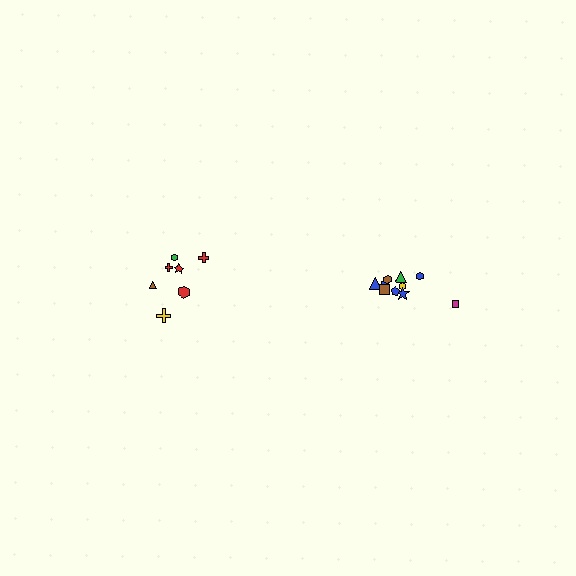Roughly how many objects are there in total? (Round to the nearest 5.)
Roughly 15 objects in total.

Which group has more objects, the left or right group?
The right group.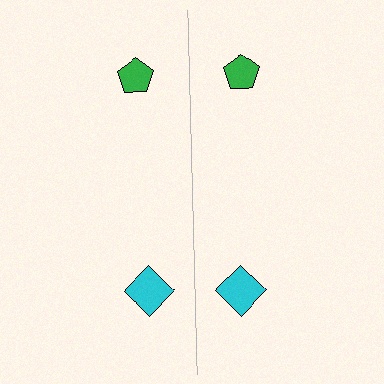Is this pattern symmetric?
Yes, this pattern has bilateral (reflection) symmetry.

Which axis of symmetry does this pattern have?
The pattern has a vertical axis of symmetry running through the center of the image.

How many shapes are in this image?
There are 4 shapes in this image.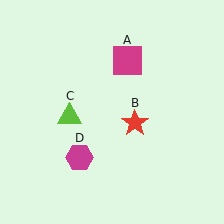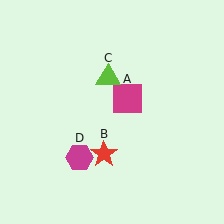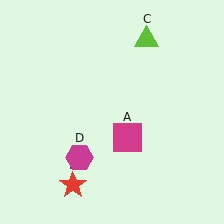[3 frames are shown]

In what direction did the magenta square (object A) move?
The magenta square (object A) moved down.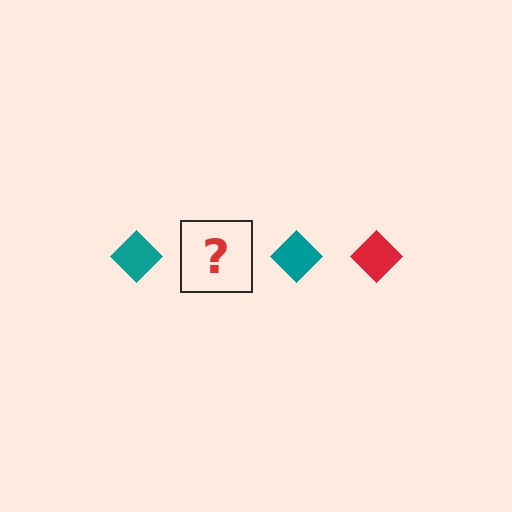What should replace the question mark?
The question mark should be replaced with a red diamond.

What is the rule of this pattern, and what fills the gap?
The rule is that the pattern cycles through teal, red diamonds. The gap should be filled with a red diamond.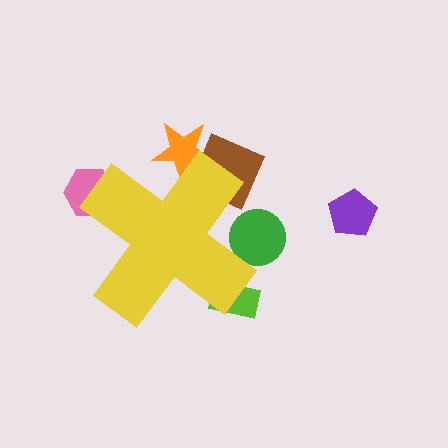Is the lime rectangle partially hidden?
Yes, the lime rectangle is partially hidden behind the yellow cross.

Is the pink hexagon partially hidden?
Yes, the pink hexagon is partially hidden behind the yellow cross.